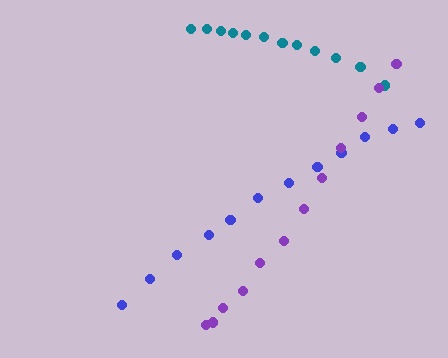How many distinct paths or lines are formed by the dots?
There are 3 distinct paths.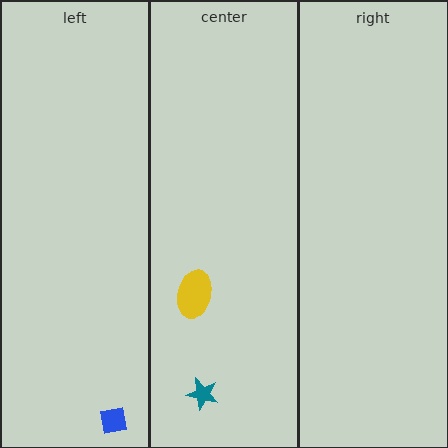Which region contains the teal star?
The center region.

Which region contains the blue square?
The left region.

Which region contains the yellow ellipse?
The center region.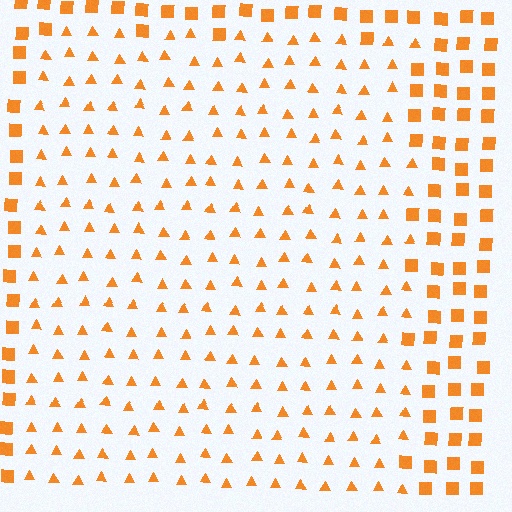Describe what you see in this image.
The image is filled with small orange elements arranged in a uniform grid. A rectangle-shaped region contains triangles, while the surrounding area contains squares. The boundary is defined purely by the change in element shape.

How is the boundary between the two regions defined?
The boundary is defined by a change in element shape: triangles inside vs. squares outside. All elements share the same color and spacing.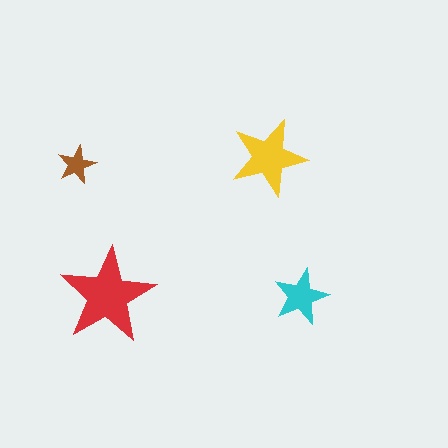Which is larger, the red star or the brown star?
The red one.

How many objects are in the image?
There are 4 objects in the image.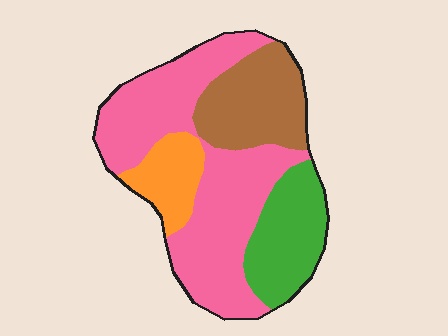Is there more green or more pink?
Pink.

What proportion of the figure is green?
Green takes up between a sixth and a third of the figure.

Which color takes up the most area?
Pink, at roughly 50%.